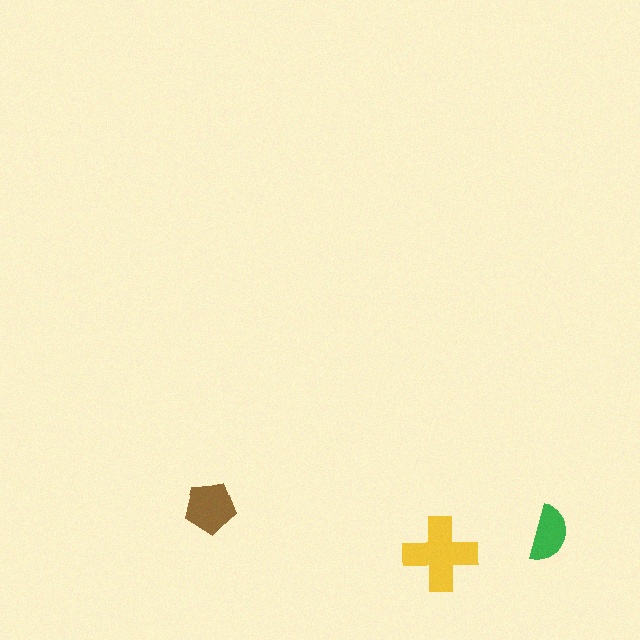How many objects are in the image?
There are 3 objects in the image.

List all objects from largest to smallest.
The yellow cross, the brown pentagon, the green semicircle.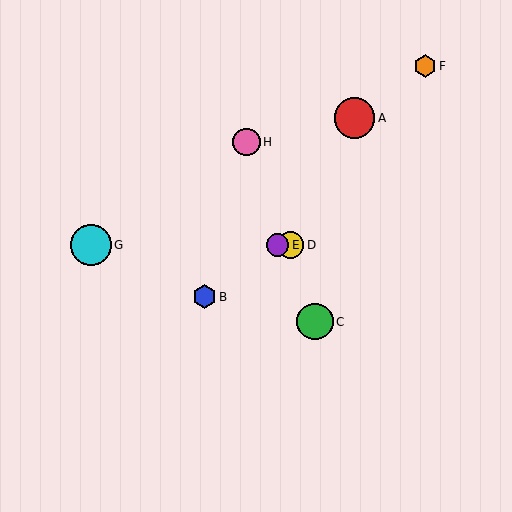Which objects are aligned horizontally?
Objects D, E, G are aligned horizontally.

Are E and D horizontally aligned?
Yes, both are at y≈245.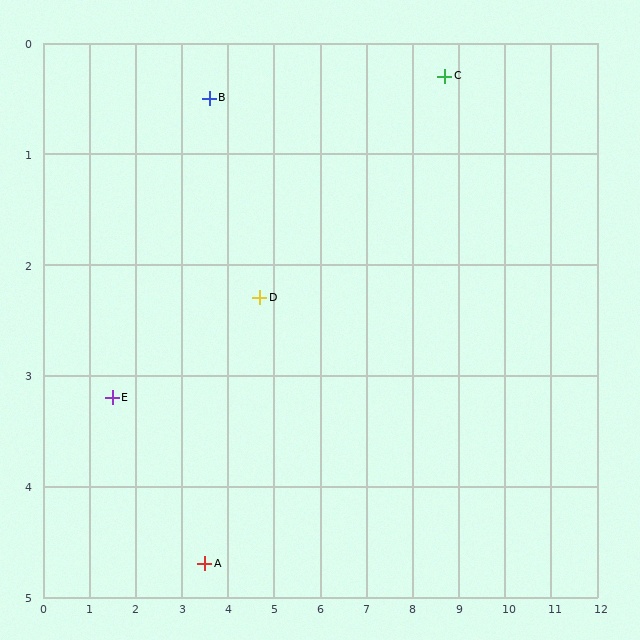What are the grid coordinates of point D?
Point D is at approximately (4.7, 2.3).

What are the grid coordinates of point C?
Point C is at approximately (8.7, 0.3).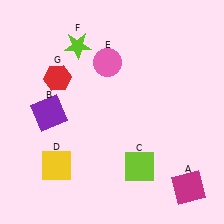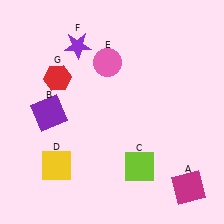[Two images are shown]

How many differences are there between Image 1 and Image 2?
There is 1 difference between the two images.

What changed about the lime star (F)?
In Image 1, F is lime. In Image 2, it changed to purple.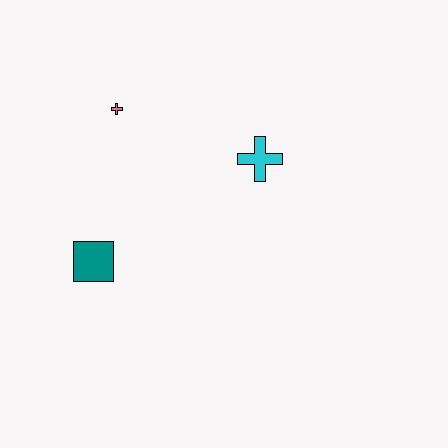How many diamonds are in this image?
There are no diamonds.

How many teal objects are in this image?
There is 1 teal object.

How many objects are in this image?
There are 3 objects.